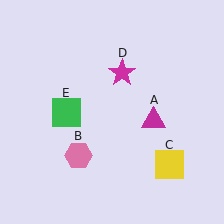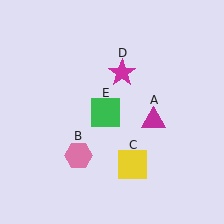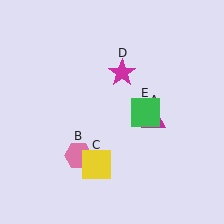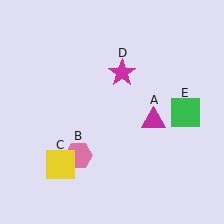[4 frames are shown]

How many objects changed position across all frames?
2 objects changed position: yellow square (object C), green square (object E).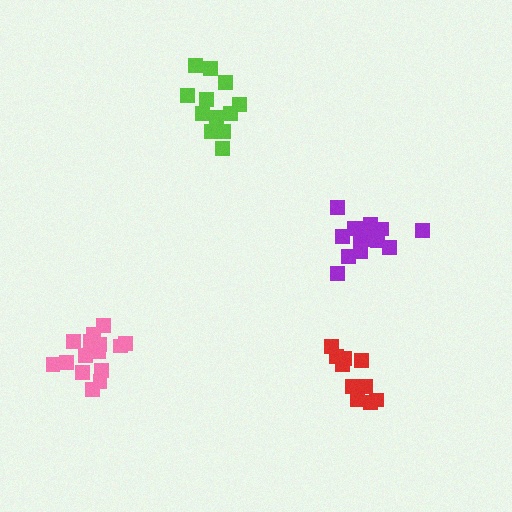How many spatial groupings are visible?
There are 4 spatial groupings.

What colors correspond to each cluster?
The clusters are colored: purple, pink, red, lime.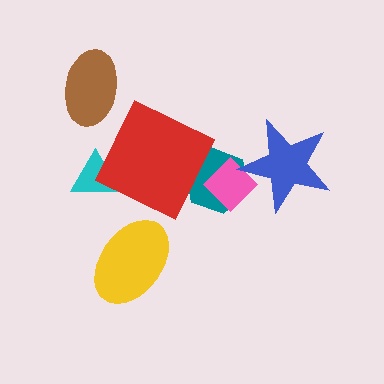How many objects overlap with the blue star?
2 objects overlap with the blue star.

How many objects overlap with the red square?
2 objects overlap with the red square.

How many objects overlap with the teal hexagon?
3 objects overlap with the teal hexagon.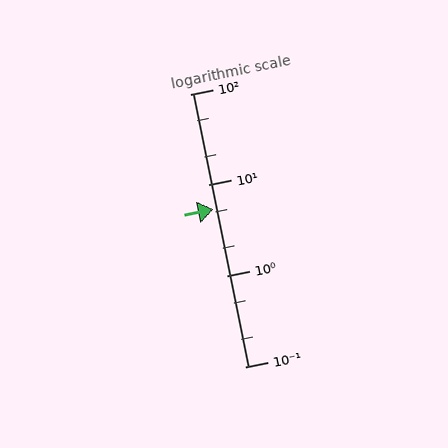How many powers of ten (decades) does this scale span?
The scale spans 3 decades, from 0.1 to 100.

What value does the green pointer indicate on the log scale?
The pointer indicates approximately 5.4.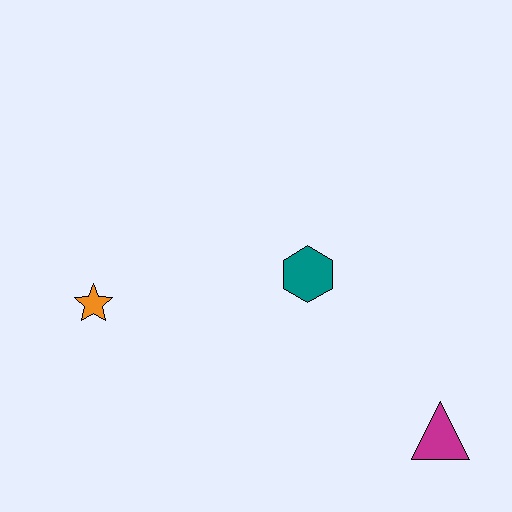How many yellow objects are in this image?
There are no yellow objects.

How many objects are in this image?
There are 3 objects.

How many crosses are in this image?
There are no crosses.